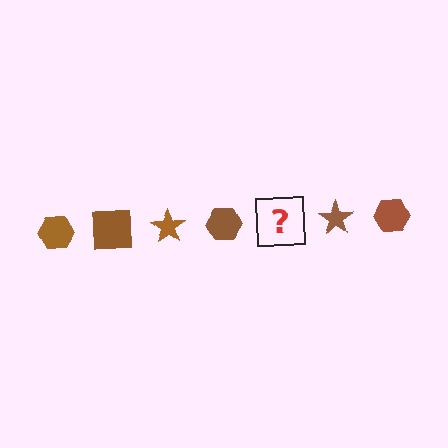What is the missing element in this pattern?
The missing element is a brown square.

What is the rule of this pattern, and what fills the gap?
The rule is that the pattern cycles through hexagon, square, star shapes in brown. The gap should be filled with a brown square.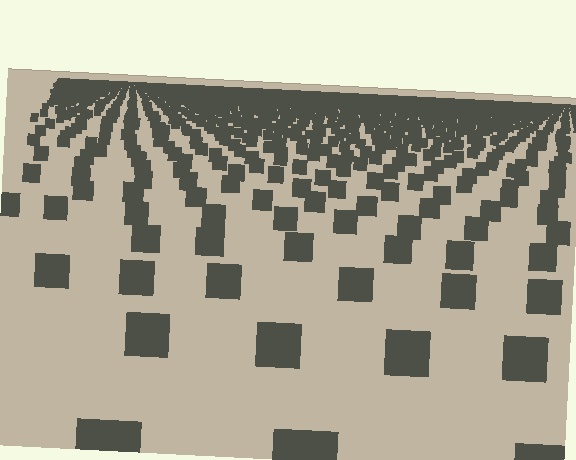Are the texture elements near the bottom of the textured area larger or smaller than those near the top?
Larger. Near the bottom, elements are closer to the viewer and appear at a bigger on-screen size.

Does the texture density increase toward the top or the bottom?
Density increases toward the top.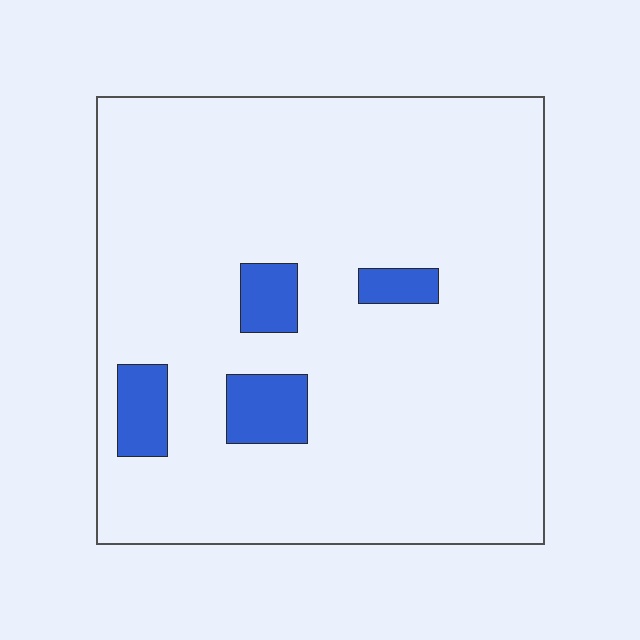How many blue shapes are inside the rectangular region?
4.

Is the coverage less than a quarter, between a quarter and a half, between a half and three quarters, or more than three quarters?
Less than a quarter.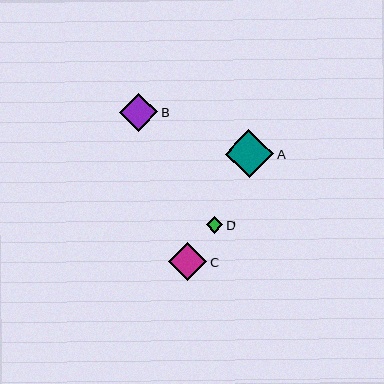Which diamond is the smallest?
Diamond D is the smallest with a size of approximately 17 pixels.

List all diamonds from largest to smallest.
From largest to smallest: A, B, C, D.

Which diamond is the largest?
Diamond A is the largest with a size of approximately 48 pixels.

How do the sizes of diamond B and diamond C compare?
Diamond B and diamond C are approximately the same size.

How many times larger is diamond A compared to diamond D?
Diamond A is approximately 2.9 times the size of diamond D.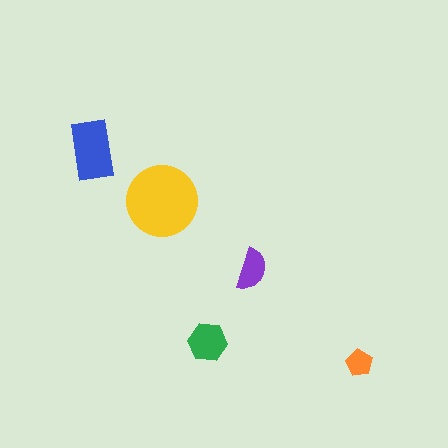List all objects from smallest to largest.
The orange pentagon, the purple semicircle, the green hexagon, the blue rectangle, the yellow circle.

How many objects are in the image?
There are 5 objects in the image.